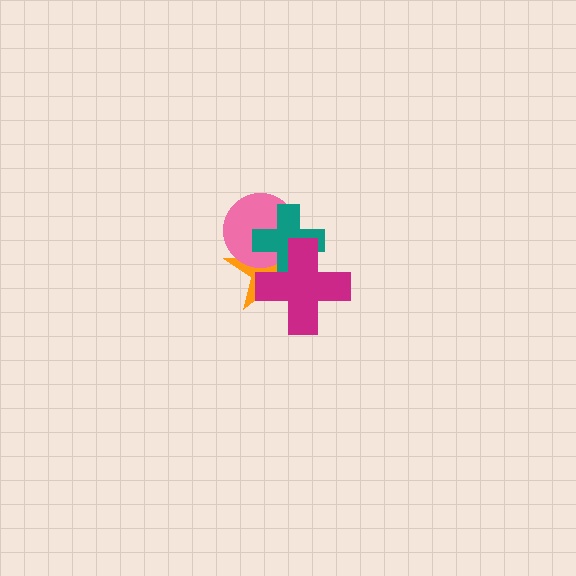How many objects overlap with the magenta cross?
3 objects overlap with the magenta cross.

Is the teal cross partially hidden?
Yes, it is partially covered by another shape.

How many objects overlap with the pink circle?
3 objects overlap with the pink circle.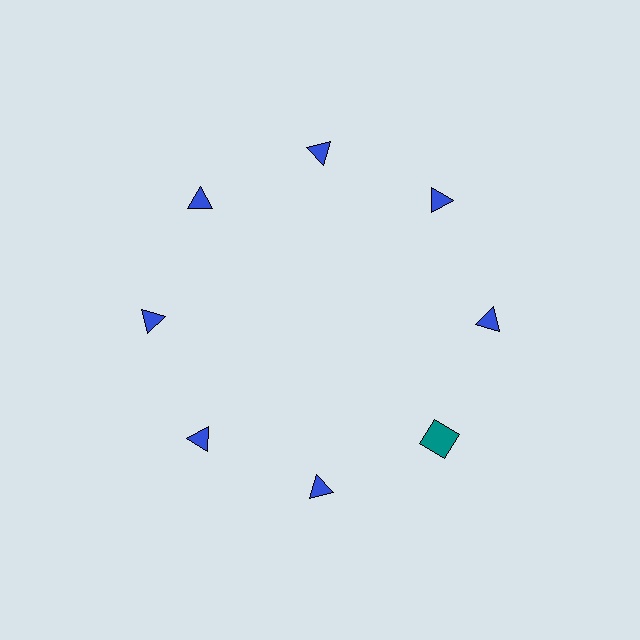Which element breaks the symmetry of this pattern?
The teal square at roughly the 4 o'clock position breaks the symmetry. All other shapes are blue triangles.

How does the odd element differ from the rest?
It differs in both color (teal instead of blue) and shape (square instead of triangle).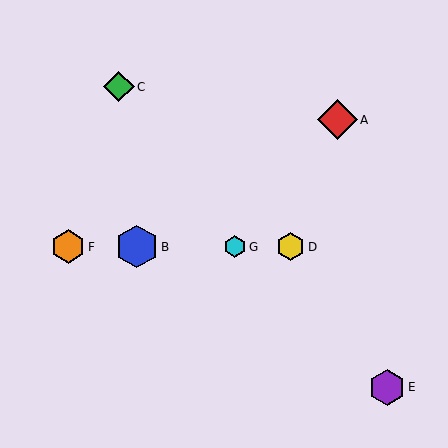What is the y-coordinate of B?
Object B is at y≈247.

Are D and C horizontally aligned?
No, D is at y≈247 and C is at y≈87.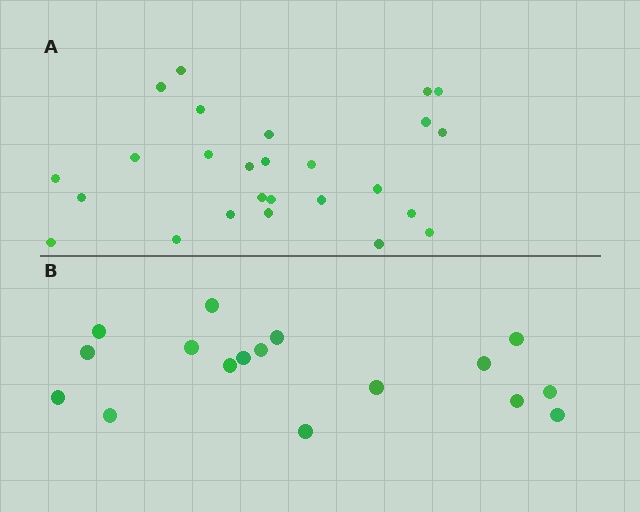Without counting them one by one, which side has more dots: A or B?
Region A (the top region) has more dots.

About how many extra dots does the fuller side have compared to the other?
Region A has roughly 8 or so more dots than region B.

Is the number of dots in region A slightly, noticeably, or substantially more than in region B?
Region A has substantially more. The ratio is roughly 1.5 to 1.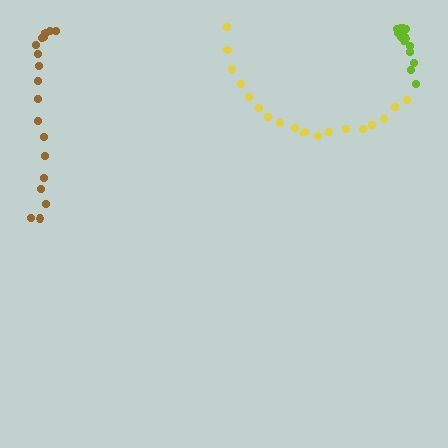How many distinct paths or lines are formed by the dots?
There are 3 distinct paths.